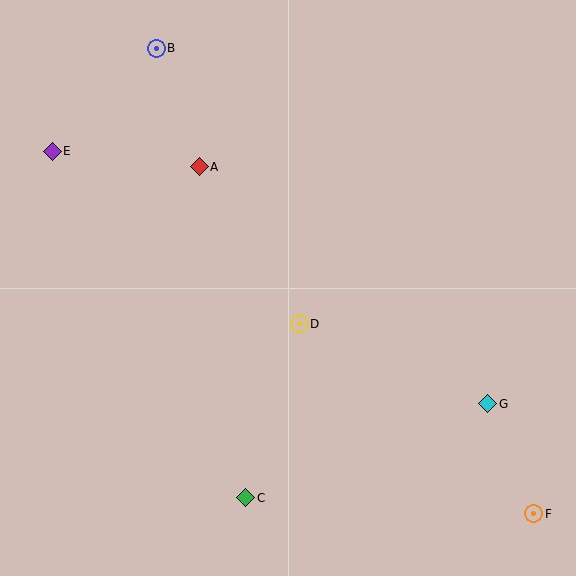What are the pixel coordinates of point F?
Point F is at (534, 514).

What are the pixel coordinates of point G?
Point G is at (488, 404).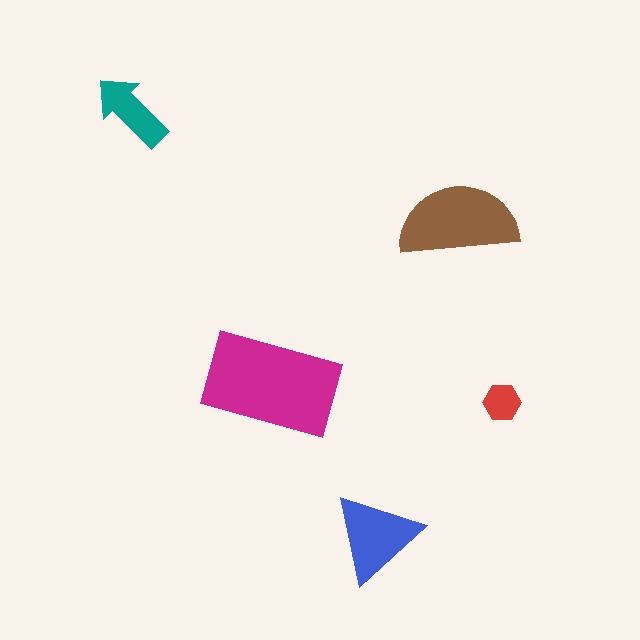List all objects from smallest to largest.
The red hexagon, the teal arrow, the blue triangle, the brown semicircle, the magenta rectangle.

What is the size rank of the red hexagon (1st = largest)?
5th.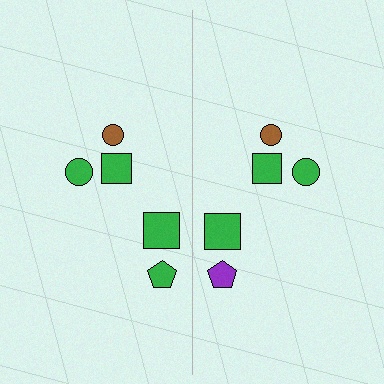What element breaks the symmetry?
The purple pentagon on the right side breaks the symmetry — its mirror counterpart is green.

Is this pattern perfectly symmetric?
No, the pattern is not perfectly symmetric. The purple pentagon on the right side breaks the symmetry — its mirror counterpart is green.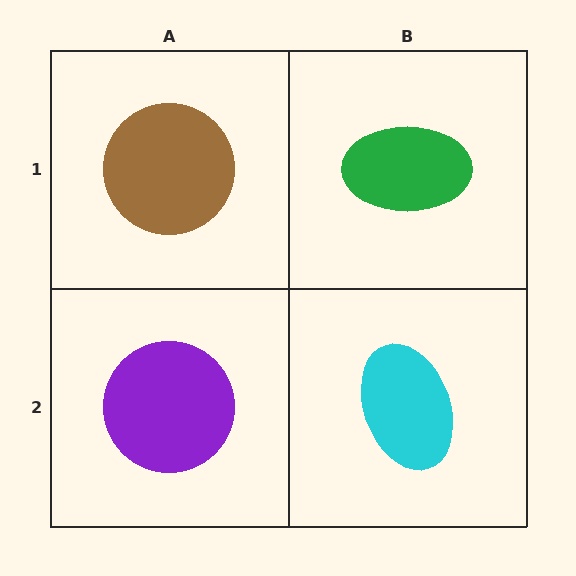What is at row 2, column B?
A cyan ellipse.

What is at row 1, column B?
A green ellipse.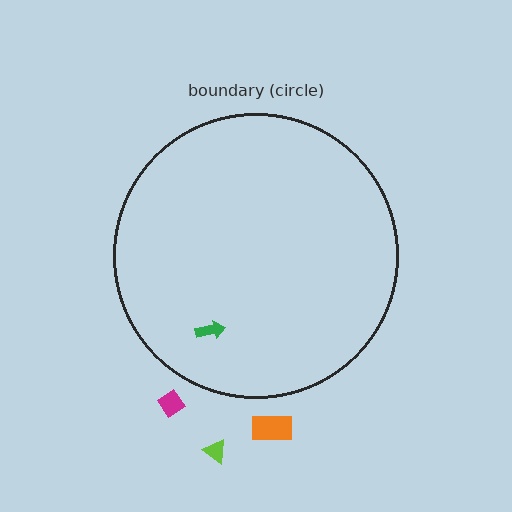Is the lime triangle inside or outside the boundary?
Outside.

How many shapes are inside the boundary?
1 inside, 3 outside.